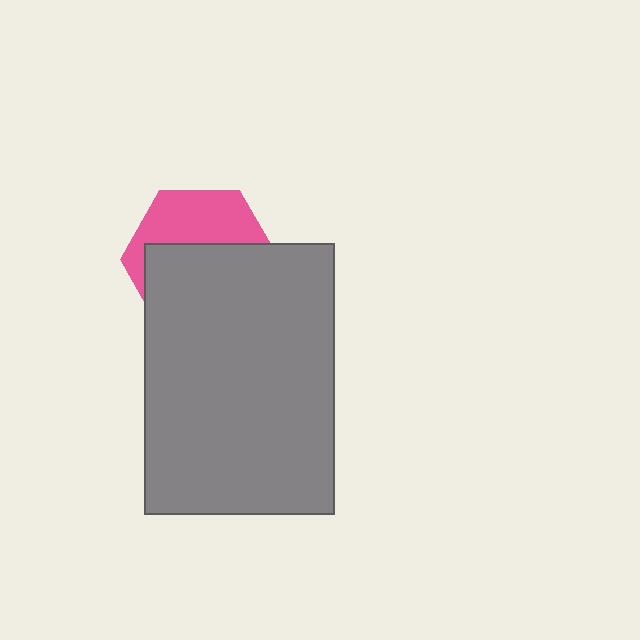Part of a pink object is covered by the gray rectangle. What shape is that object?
It is a hexagon.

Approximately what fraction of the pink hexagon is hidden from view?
Roughly 60% of the pink hexagon is hidden behind the gray rectangle.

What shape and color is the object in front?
The object in front is a gray rectangle.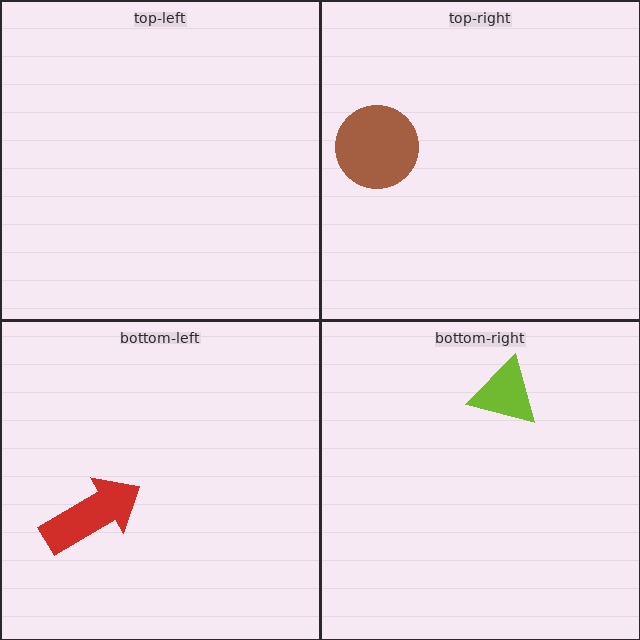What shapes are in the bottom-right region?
The lime triangle.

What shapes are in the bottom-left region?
The red arrow.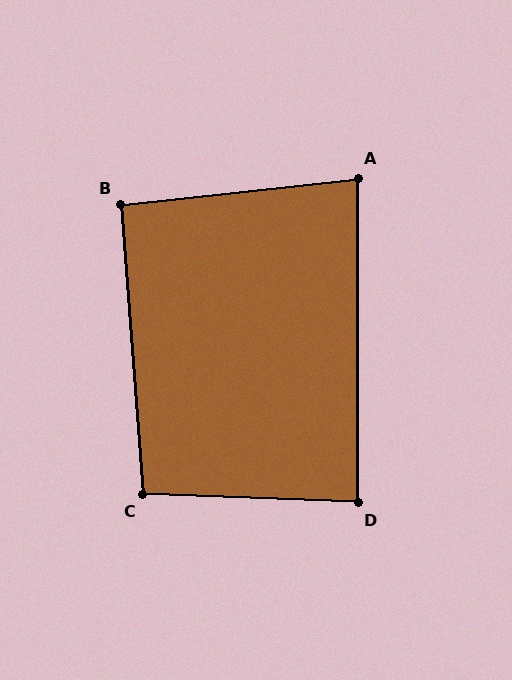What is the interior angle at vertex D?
Approximately 88 degrees (approximately right).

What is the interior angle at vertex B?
Approximately 92 degrees (approximately right).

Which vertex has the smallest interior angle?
A, at approximately 84 degrees.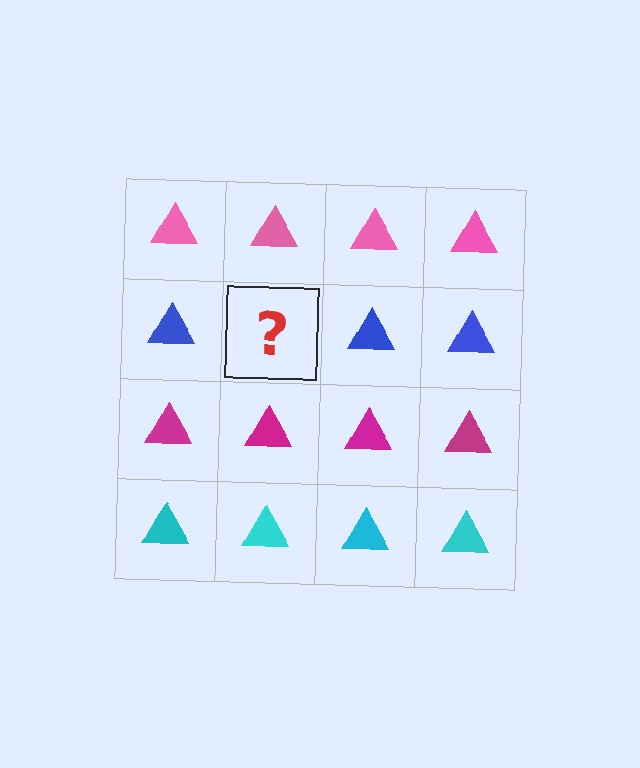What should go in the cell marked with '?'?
The missing cell should contain a blue triangle.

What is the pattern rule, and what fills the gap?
The rule is that each row has a consistent color. The gap should be filled with a blue triangle.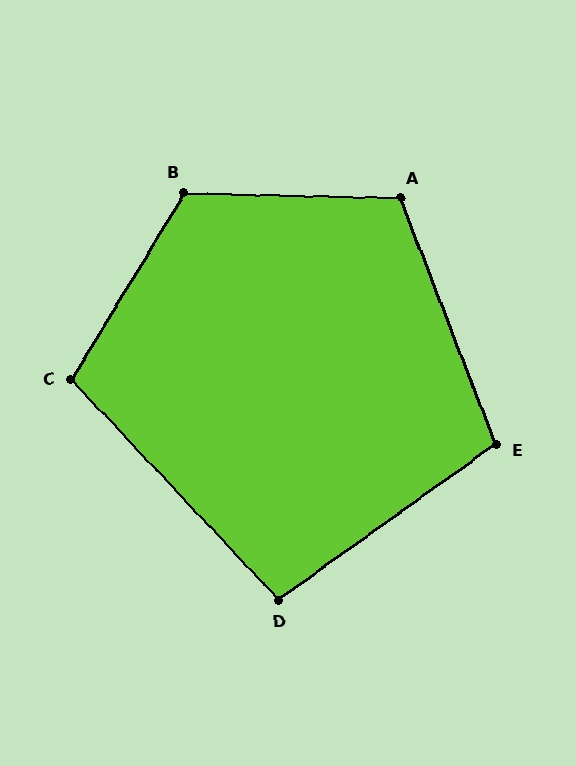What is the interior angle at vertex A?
Approximately 112 degrees (obtuse).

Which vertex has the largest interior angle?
B, at approximately 120 degrees.